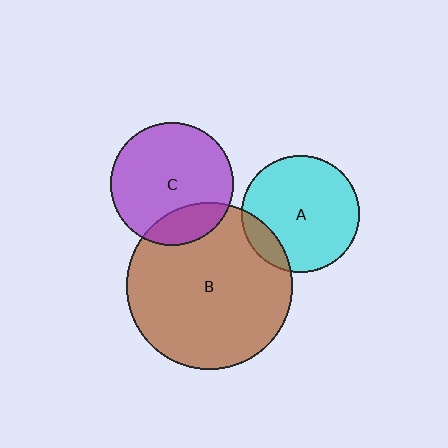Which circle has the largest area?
Circle B (brown).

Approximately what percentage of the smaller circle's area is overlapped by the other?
Approximately 15%.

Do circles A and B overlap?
Yes.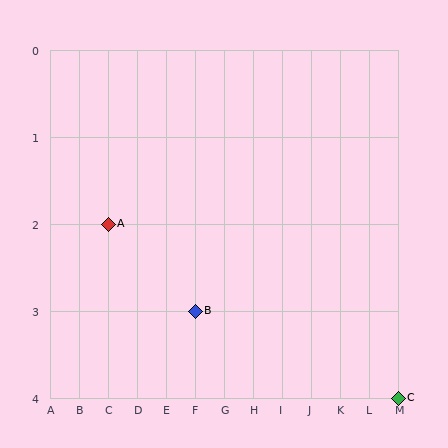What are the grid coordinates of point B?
Point B is at grid coordinates (F, 3).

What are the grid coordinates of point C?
Point C is at grid coordinates (M, 4).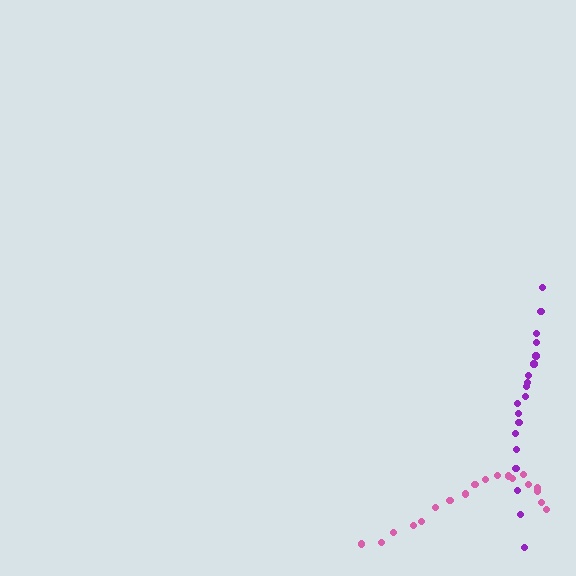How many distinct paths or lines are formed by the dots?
There are 2 distinct paths.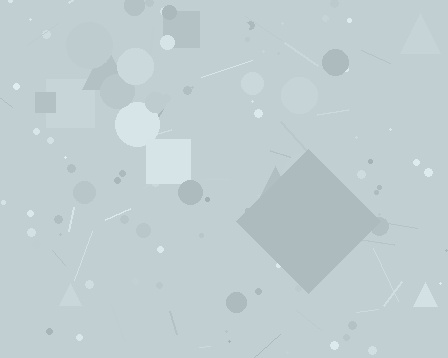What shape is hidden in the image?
A diamond is hidden in the image.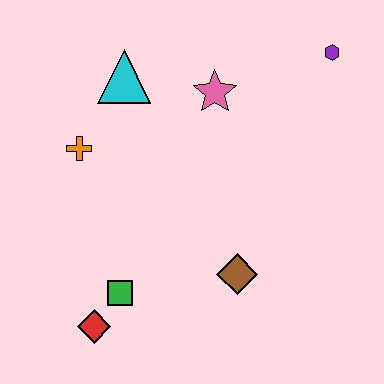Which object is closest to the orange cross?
The cyan triangle is closest to the orange cross.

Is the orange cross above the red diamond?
Yes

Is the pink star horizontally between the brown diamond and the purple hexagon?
No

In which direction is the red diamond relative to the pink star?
The red diamond is below the pink star.